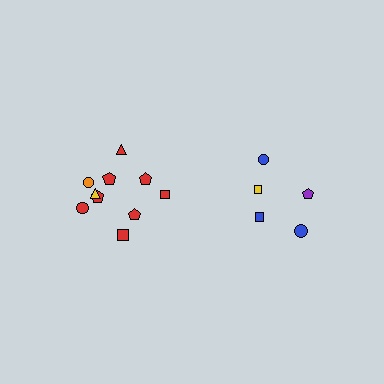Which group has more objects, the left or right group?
The left group.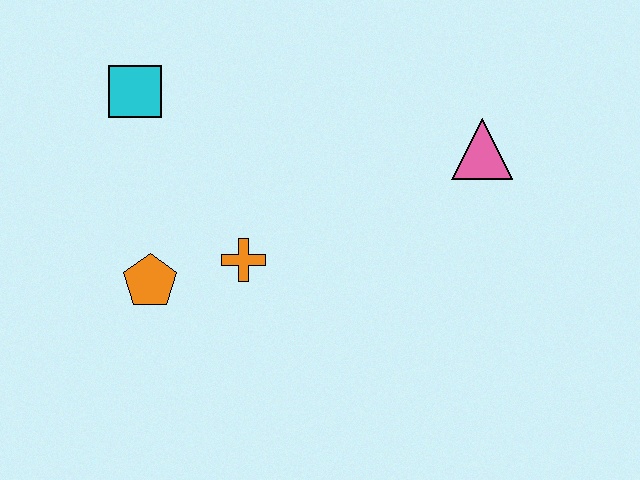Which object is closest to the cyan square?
The orange pentagon is closest to the cyan square.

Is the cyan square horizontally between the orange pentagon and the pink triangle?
No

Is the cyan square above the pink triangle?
Yes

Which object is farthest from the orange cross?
The pink triangle is farthest from the orange cross.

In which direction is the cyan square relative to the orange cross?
The cyan square is above the orange cross.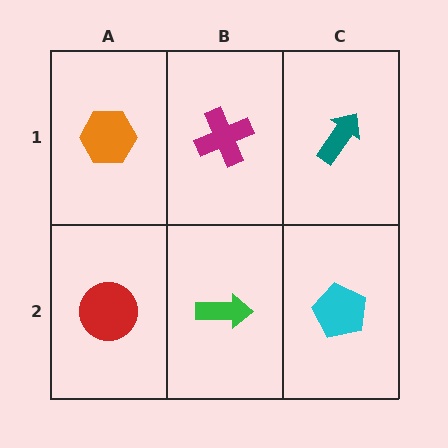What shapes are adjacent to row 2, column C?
A teal arrow (row 1, column C), a green arrow (row 2, column B).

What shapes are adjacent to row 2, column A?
An orange hexagon (row 1, column A), a green arrow (row 2, column B).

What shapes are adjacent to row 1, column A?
A red circle (row 2, column A), a magenta cross (row 1, column B).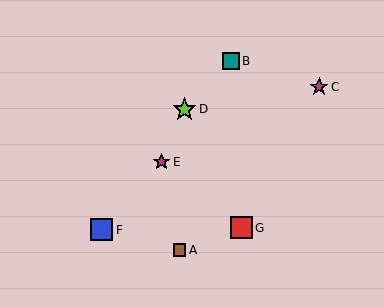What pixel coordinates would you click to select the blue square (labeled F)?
Click at (102, 230) to select the blue square F.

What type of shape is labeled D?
Shape D is a lime star.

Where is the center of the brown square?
The center of the brown square is at (180, 250).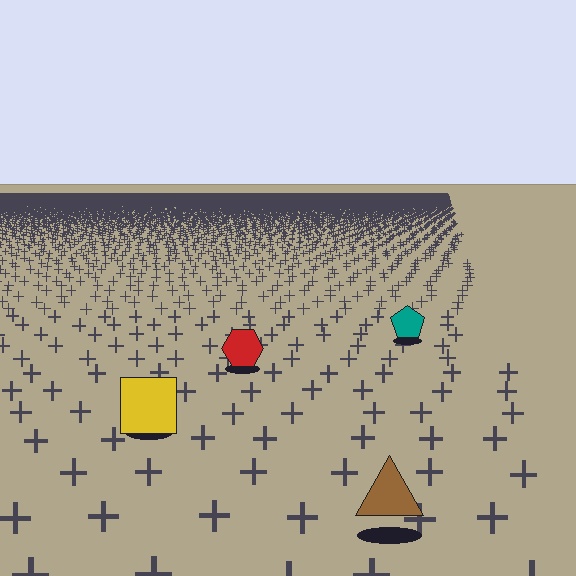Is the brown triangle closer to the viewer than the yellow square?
Yes. The brown triangle is closer — you can tell from the texture gradient: the ground texture is coarser near it.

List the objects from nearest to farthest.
From nearest to farthest: the brown triangle, the yellow square, the red hexagon, the teal pentagon.